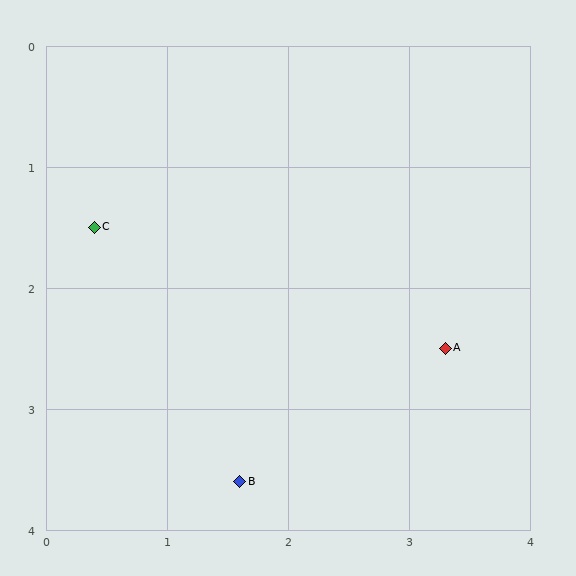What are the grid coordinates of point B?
Point B is at approximately (1.6, 3.6).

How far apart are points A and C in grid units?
Points A and C are about 3.1 grid units apart.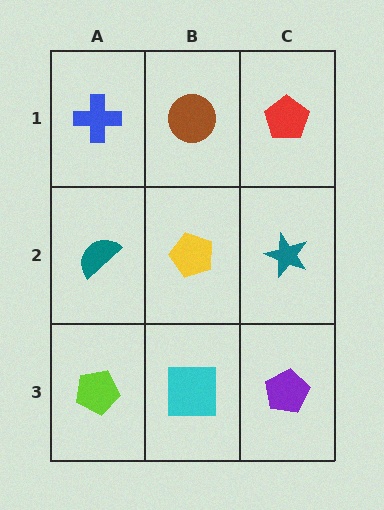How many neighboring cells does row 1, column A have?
2.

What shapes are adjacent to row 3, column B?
A yellow pentagon (row 2, column B), a lime pentagon (row 3, column A), a purple pentagon (row 3, column C).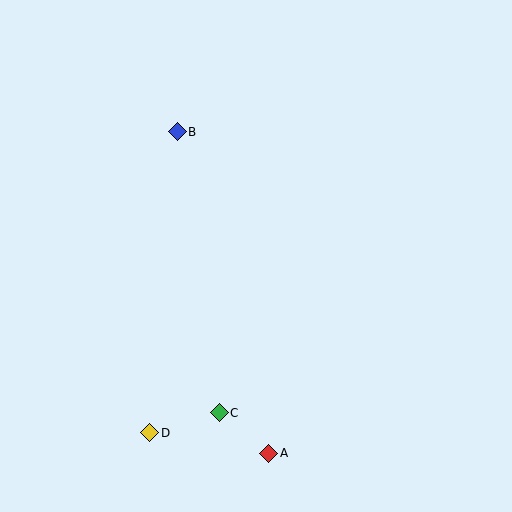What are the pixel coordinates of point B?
Point B is at (177, 132).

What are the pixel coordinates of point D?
Point D is at (150, 433).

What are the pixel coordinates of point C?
Point C is at (219, 413).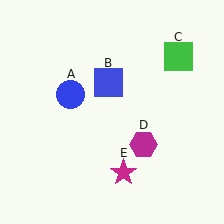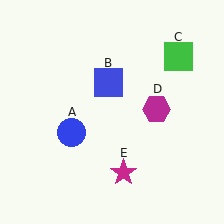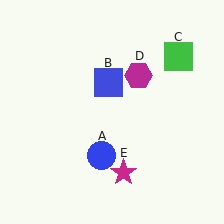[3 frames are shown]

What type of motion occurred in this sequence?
The blue circle (object A), magenta hexagon (object D) rotated counterclockwise around the center of the scene.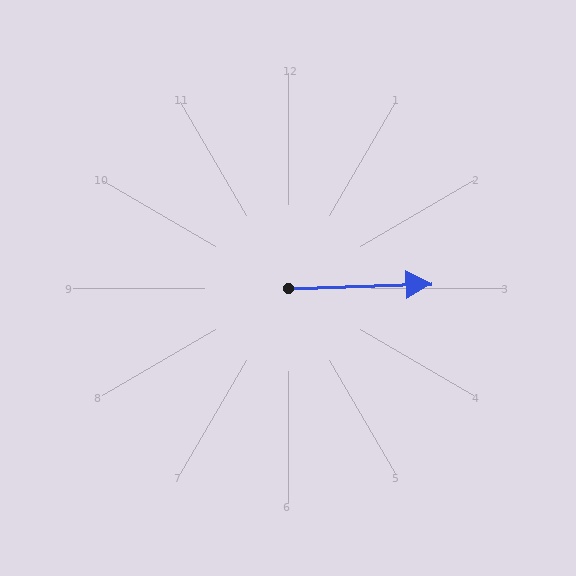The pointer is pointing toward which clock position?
Roughly 3 o'clock.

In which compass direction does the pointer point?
East.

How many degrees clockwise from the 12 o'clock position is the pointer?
Approximately 88 degrees.